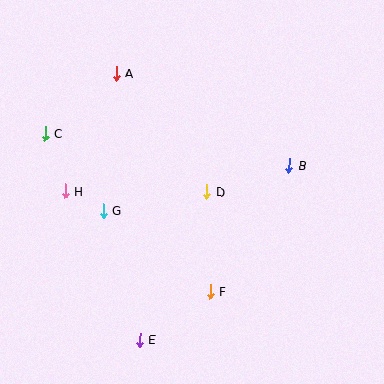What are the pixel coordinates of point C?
Point C is at (45, 134).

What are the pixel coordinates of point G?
Point G is at (103, 211).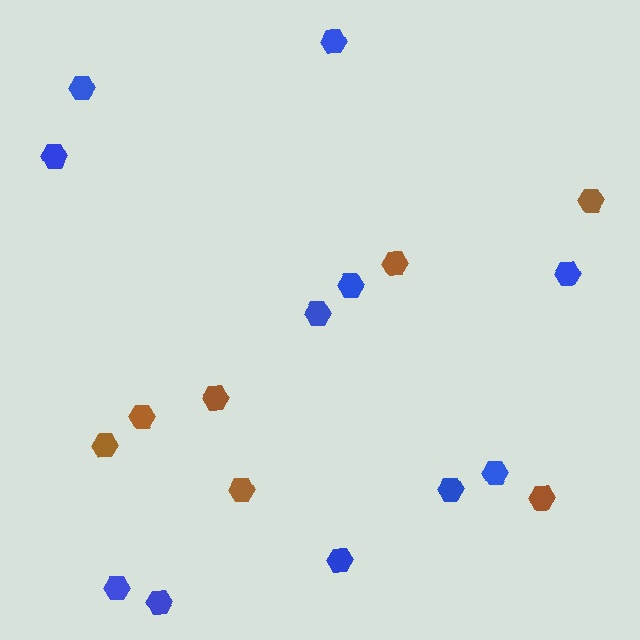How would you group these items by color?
There are 2 groups: one group of brown hexagons (7) and one group of blue hexagons (11).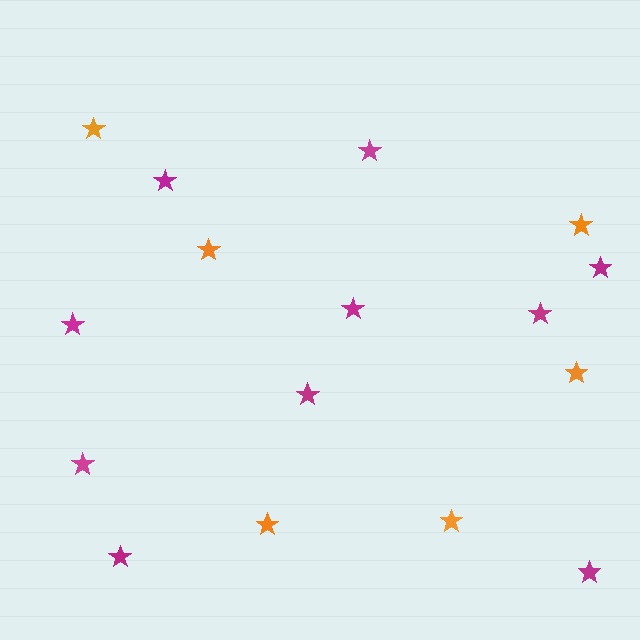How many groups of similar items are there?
There are 2 groups: one group of orange stars (6) and one group of magenta stars (10).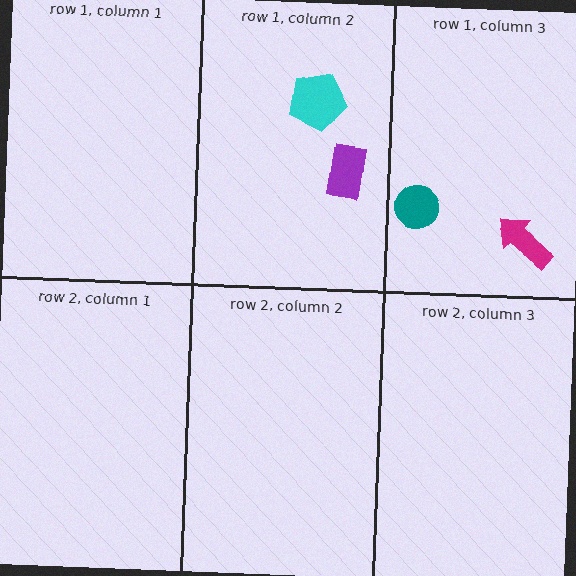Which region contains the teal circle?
The row 1, column 3 region.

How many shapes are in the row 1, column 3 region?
2.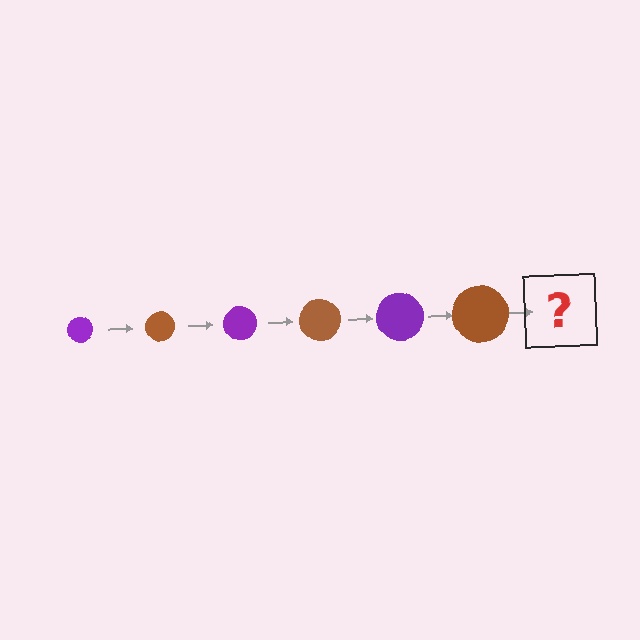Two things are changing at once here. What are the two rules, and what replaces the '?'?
The two rules are that the circle grows larger each step and the color cycles through purple and brown. The '?' should be a purple circle, larger than the previous one.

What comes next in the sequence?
The next element should be a purple circle, larger than the previous one.